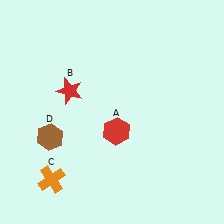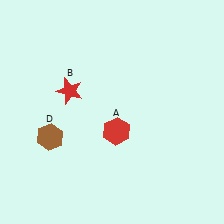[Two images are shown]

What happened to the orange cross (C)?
The orange cross (C) was removed in Image 2. It was in the bottom-left area of Image 1.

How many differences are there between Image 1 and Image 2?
There is 1 difference between the two images.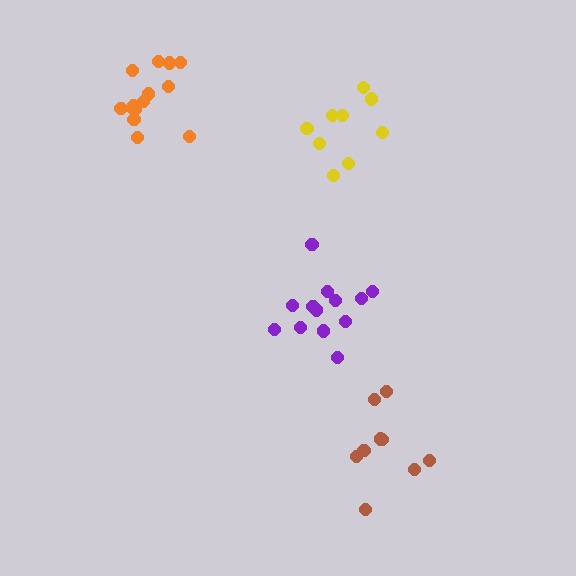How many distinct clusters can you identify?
There are 4 distinct clusters.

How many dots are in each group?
Group 1: 9 dots, Group 2: 9 dots, Group 3: 14 dots, Group 4: 13 dots (45 total).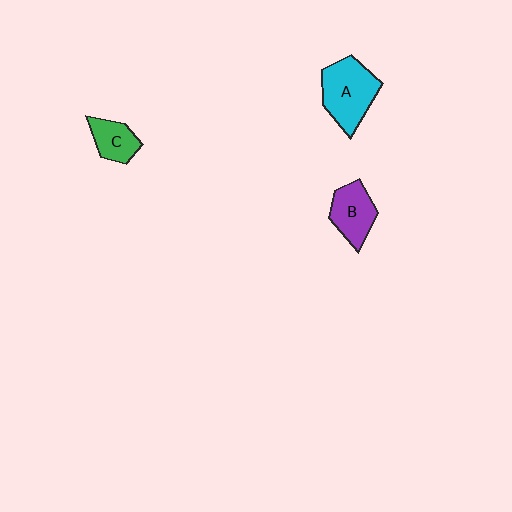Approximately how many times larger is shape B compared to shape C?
Approximately 1.3 times.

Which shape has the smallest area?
Shape C (green).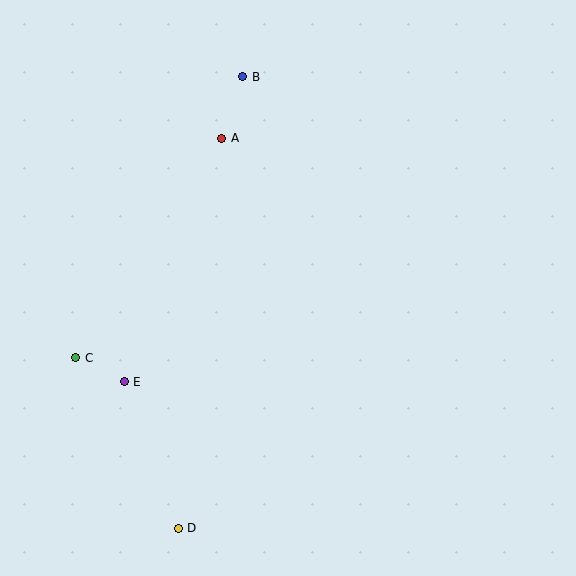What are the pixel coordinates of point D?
Point D is at (178, 528).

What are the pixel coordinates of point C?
Point C is at (76, 358).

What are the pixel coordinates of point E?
Point E is at (124, 382).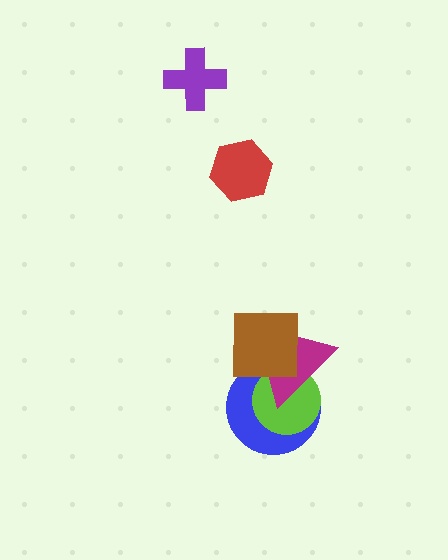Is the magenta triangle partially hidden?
Yes, it is partially covered by another shape.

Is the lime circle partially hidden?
Yes, it is partially covered by another shape.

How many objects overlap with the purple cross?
0 objects overlap with the purple cross.